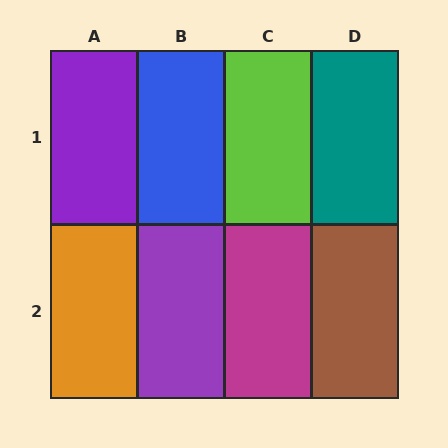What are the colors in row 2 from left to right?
Orange, purple, magenta, brown.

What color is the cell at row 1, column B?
Blue.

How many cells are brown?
1 cell is brown.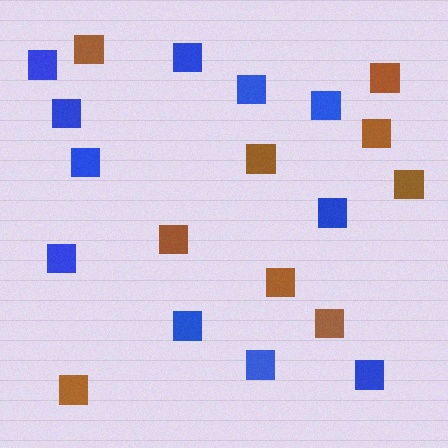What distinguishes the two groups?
There are 2 groups: one group of blue squares (11) and one group of brown squares (9).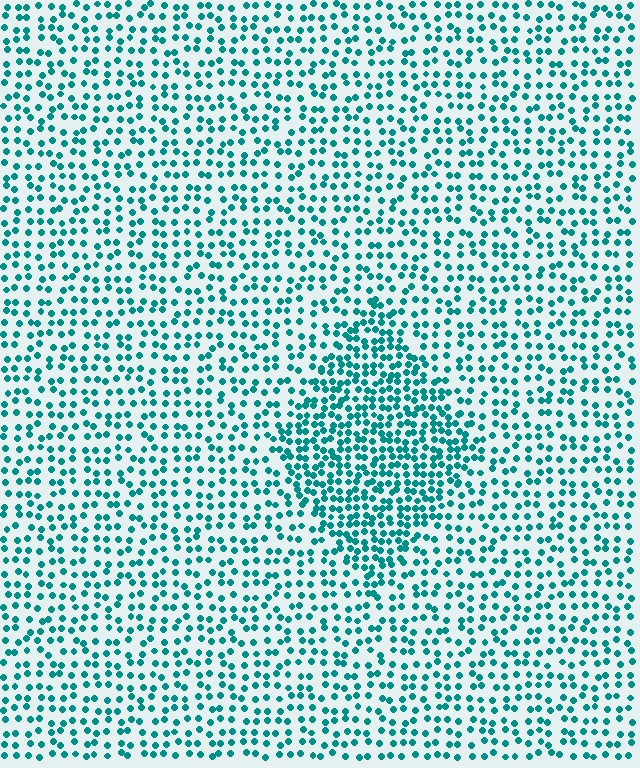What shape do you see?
I see a diamond.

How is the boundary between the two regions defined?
The boundary is defined by a change in element density (approximately 1.8x ratio). All elements are the same color, size, and shape.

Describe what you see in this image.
The image contains small teal elements arranged at two different densities. A diamond-shaped region is visible where the elements are more densely packed than the surrounding area.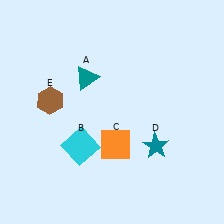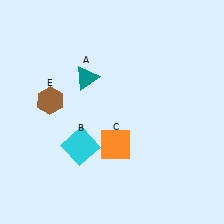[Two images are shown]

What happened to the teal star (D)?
The teal star (D) was removed in Image 2. It was in the bottom-right area of Image 1.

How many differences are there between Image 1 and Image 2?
There is 1 difference between the two images.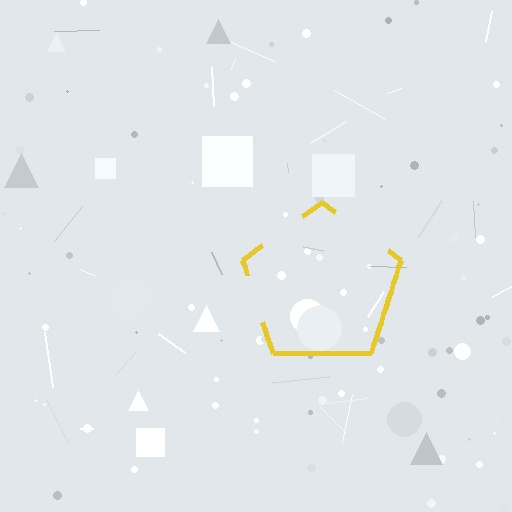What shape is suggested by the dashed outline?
The dashed outline suggests a pentagon.